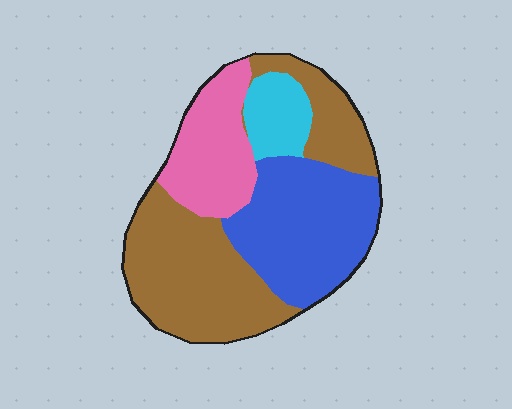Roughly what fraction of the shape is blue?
Blue covers about 30% of the shape.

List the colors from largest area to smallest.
From largest to smallest: brown, blue, pink, cyan.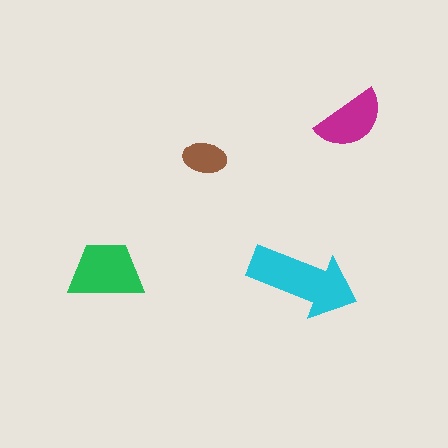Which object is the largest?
The cyan arrow.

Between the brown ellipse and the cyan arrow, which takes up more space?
The cyan arrow.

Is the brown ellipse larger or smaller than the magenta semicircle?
Smaller.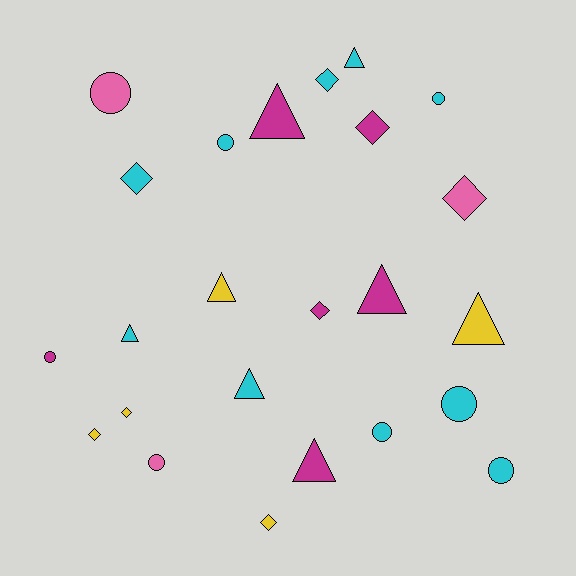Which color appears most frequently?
Cyan, with 10 objects.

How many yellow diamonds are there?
There are 3 yellow diamonds.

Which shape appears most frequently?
Triangle, with 8 objects.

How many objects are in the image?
There are 24 objects.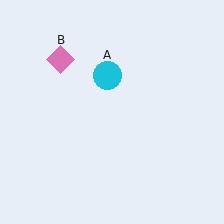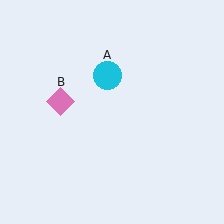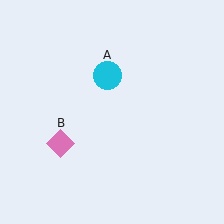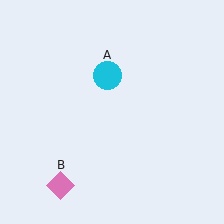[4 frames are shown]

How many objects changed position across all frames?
1 object changed position: pink diamond (object B).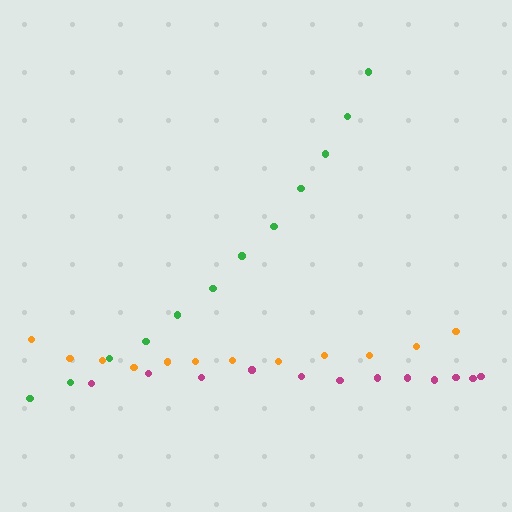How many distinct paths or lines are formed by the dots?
There are 3 distinct paths.